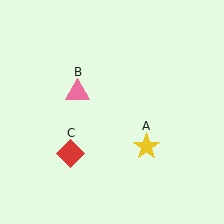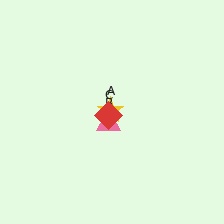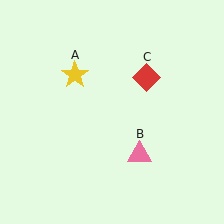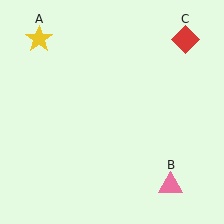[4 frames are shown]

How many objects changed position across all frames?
3 objects changed position: yellow star (object A), pink triangle (object B), red diamond (object C).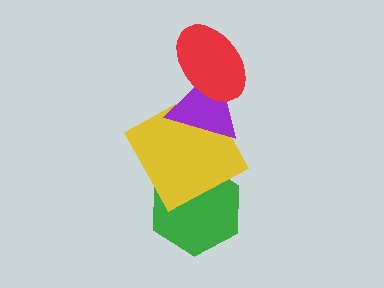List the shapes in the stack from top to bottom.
From top to bottom: the red ellipse, the purple triangle, the yellow square, the green hexagon.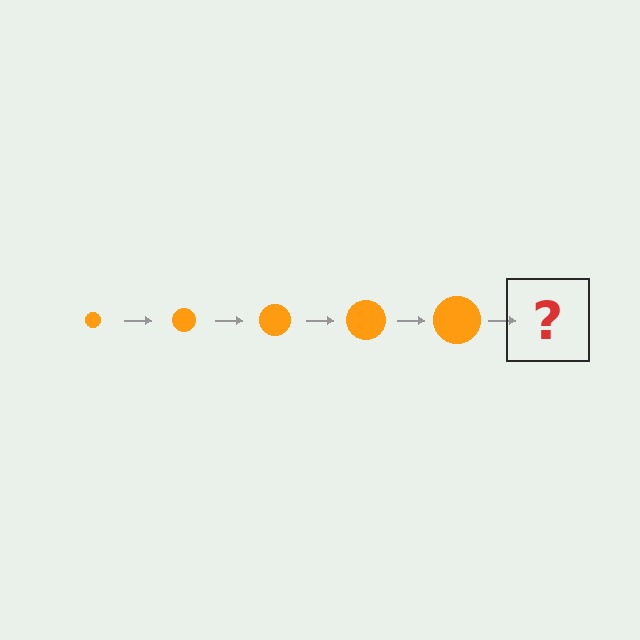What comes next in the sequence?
The next element should be an orange circle, larger than the previous one.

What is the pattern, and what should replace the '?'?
The pattern is that the circle gets progressively larger each step. The '?' should be an orange circle, larger than the previous one.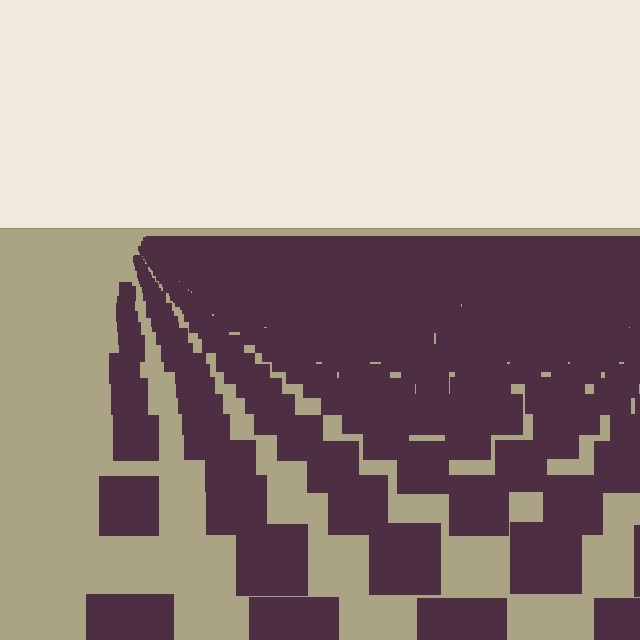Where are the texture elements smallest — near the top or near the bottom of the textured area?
Near the top.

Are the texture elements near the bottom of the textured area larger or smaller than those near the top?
Larger. Near the bottom, elements are closer to the viewer and appear at a bigger on-screen size.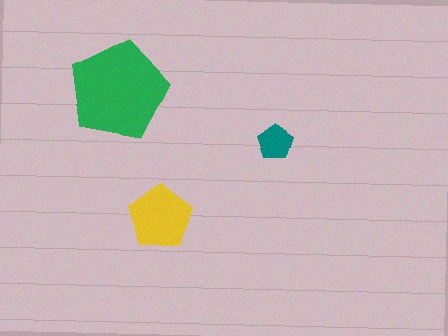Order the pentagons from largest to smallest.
the green one, the yellow one, the teal one.